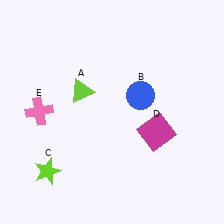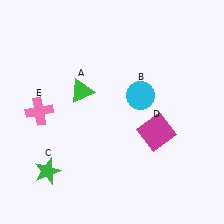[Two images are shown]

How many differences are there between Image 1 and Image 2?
There are 3 differences between the two images.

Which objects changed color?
A changed from lime to green. B changed from blue to cyan. C changed from lime to green.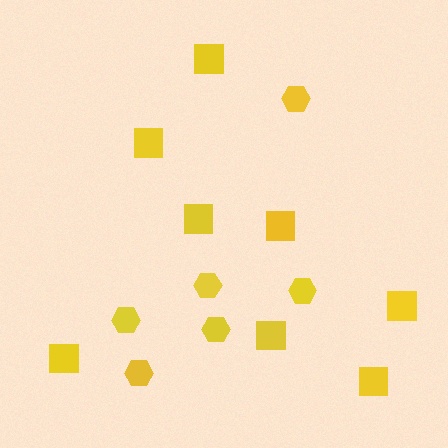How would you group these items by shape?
There are 2 groups: one group of squares (8) and one group of hexagons (6).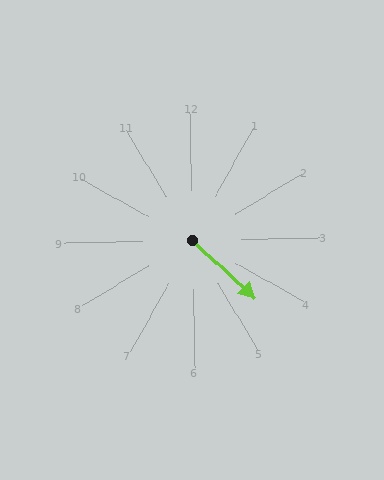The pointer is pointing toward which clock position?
Roughly 4 o'clock.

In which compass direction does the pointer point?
Southeast.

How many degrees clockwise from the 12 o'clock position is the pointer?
Approximately 134 degrees.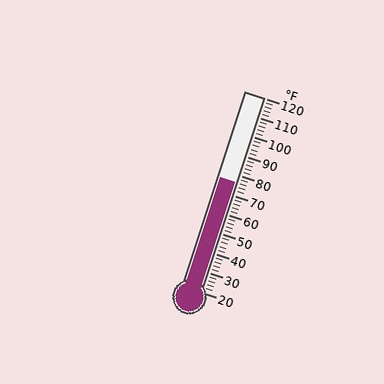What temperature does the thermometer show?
The thermometer shows approximately 76°F.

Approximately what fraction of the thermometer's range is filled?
The thermometer is filled to approximately 55% of its range.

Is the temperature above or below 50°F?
The temperature is above 50°F.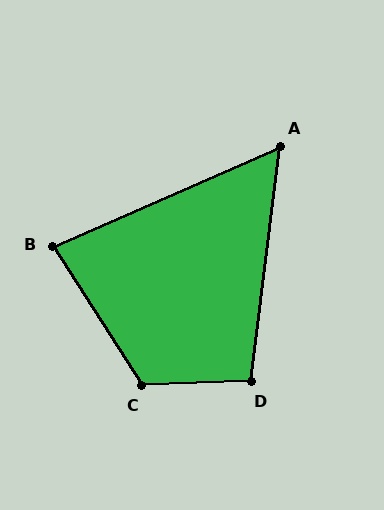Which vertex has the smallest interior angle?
A, at approximately 59 degrees.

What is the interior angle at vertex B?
Approximately 81 degrees (acute).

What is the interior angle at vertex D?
Approximately 99 degrees (obtuse).